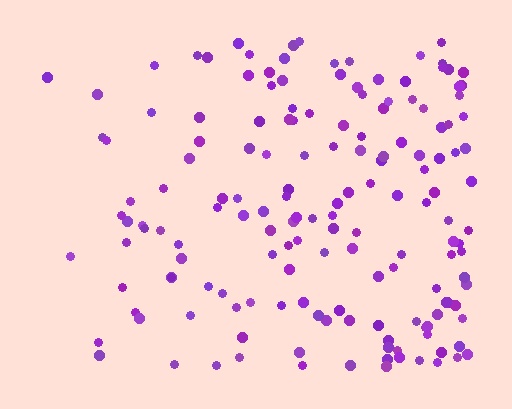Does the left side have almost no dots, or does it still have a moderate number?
Still a moderate number, just noticeably fewer than the right.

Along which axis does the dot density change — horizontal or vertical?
Horizontal.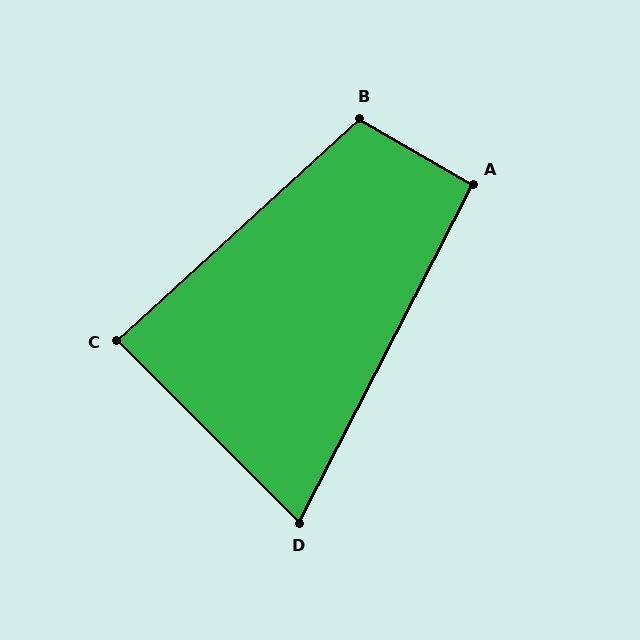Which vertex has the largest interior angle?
B, at approximately 108 degrees.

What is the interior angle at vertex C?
Approximately 87 degrees (approximately right).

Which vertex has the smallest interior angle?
D, at approximately 72 degrees.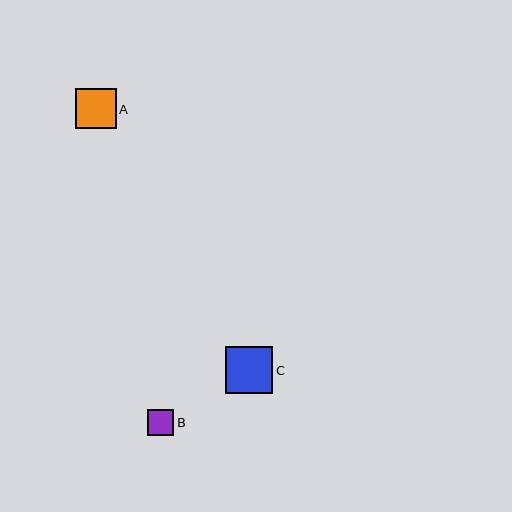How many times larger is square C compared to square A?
Square C is approximately 1.2 times the size of square A.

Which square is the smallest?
Square B is the smallest with a size of approximately 26 pixels.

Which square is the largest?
Square C is the largest with a size of approximately 47 pixels.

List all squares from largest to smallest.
From largest to smallest: C, A, B.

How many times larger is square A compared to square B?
Square A is approximately 1.5 times the size of square B.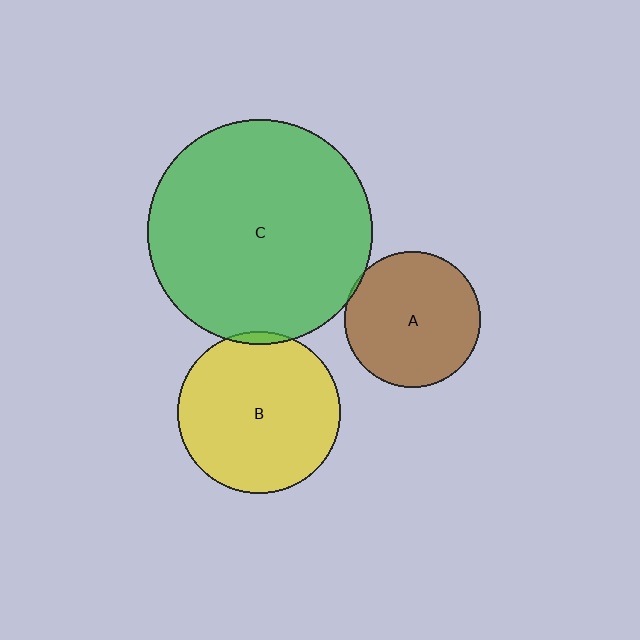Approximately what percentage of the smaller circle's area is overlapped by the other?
Approximately 5%.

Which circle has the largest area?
Circle C (green).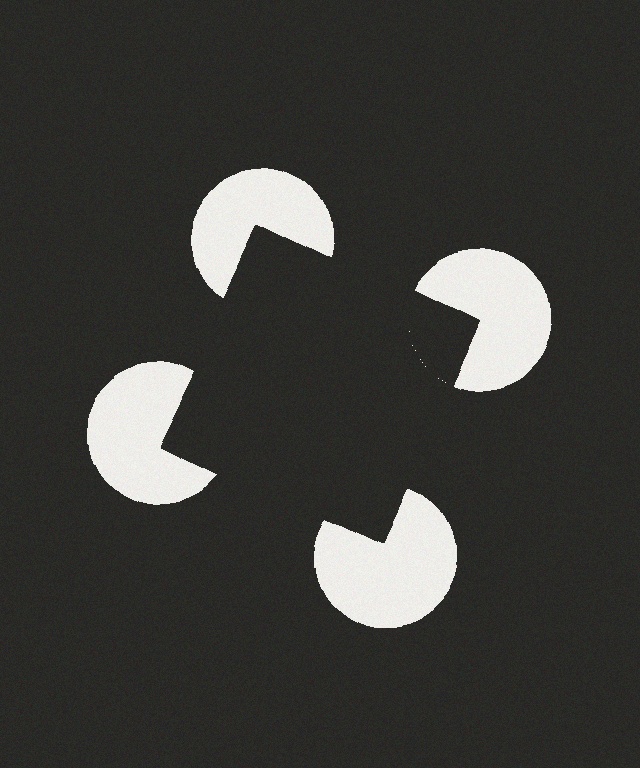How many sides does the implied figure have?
4 sides.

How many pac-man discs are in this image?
There are 4 — one at each vertex of the illusory square.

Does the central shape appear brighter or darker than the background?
It typically appears slightly darker than the background, even though no actual brightness change is drawn.